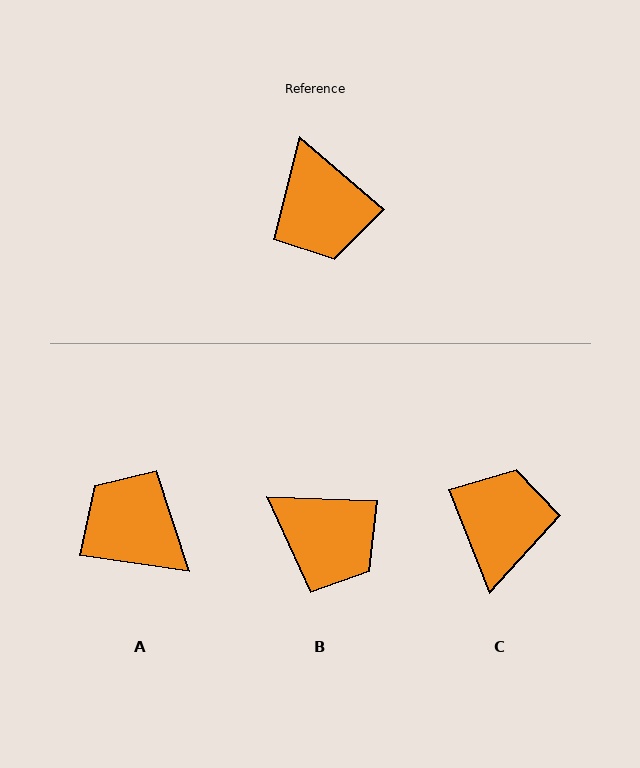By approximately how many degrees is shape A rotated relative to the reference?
Approximately 148 degrees clockwise.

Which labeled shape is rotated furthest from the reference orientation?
C, about 152 degrees away.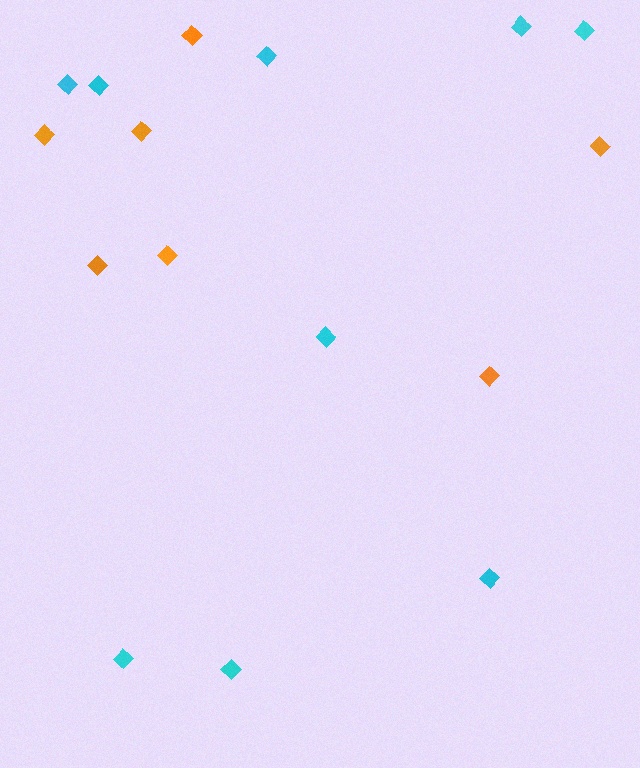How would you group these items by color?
There are 2 groups: one group of cyan diamonds (9) and one group of orange diamonds (7).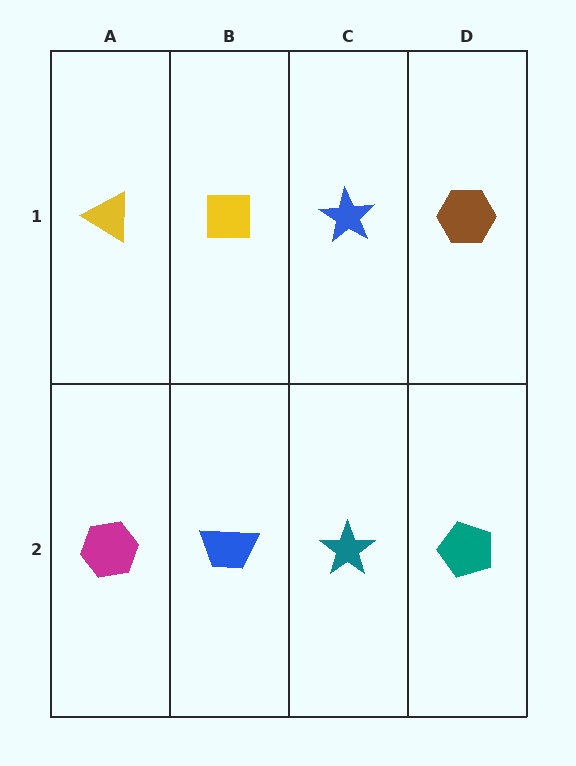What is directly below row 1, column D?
A teal pentagon.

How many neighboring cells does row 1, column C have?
3.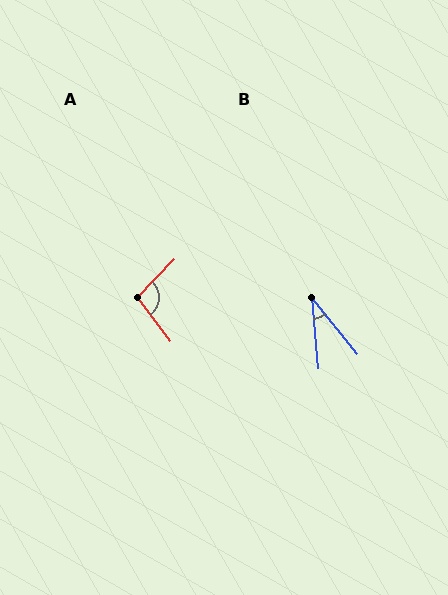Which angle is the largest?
A, at approximately 99 degrees.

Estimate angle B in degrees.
Approximately 34 degrees.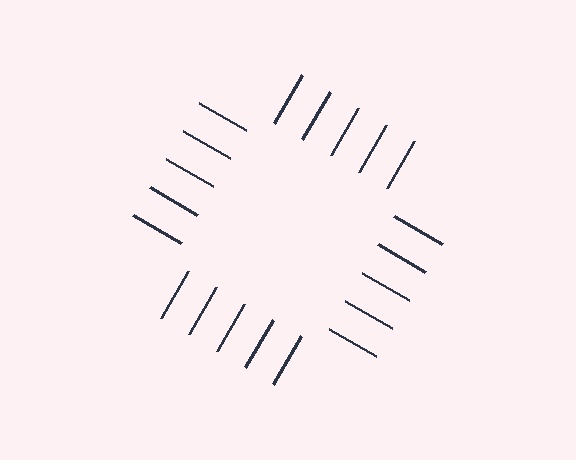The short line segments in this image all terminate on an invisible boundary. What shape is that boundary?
An illusory square — the line segments terminate on its edges but no continuous stroke is drawn.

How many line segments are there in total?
20 — 5 along each of the 4 edges.